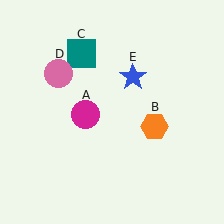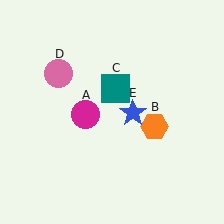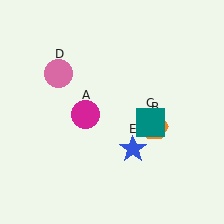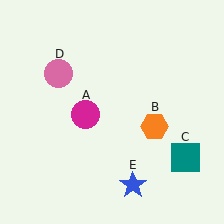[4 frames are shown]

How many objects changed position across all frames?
2 objects changed position: teal square (object C), blue star (object E).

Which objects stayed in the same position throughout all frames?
Magenta circle (object A) and orange hexagon (object B) and pink circle (object D) remained stationary.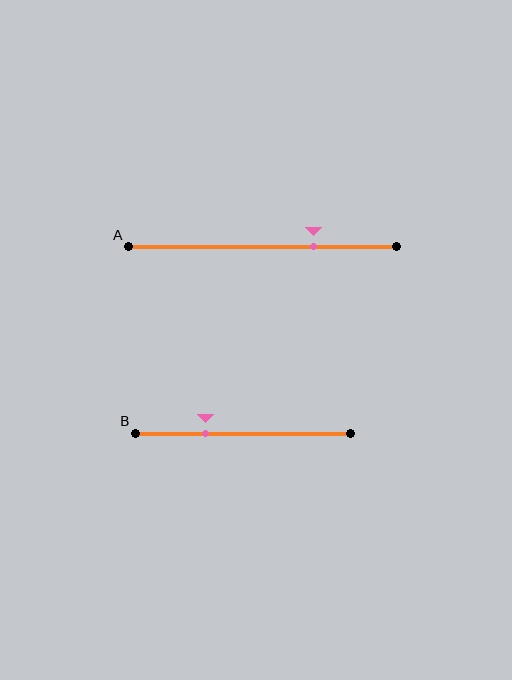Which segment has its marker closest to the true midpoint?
Segment B has its marker closest to the true midpoint.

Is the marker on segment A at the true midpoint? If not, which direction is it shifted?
No, the marker on segment A is shifted to the right by about 19% of the segment length.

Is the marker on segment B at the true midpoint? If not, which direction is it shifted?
No, the marker on segment B is shifted to the left by about 17% of the segment length.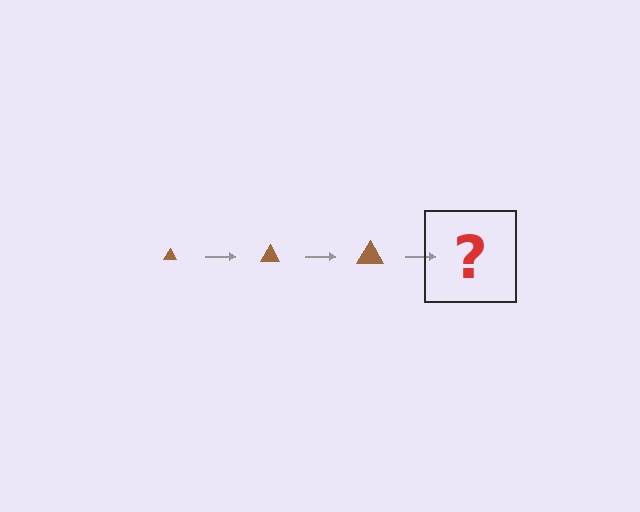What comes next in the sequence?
The next element should be a brown triangle, larger than the previous one.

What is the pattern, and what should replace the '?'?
The pattern is that the triangle gets progressively larger each step. The '?' should be a brown triangle, larger than the previous one.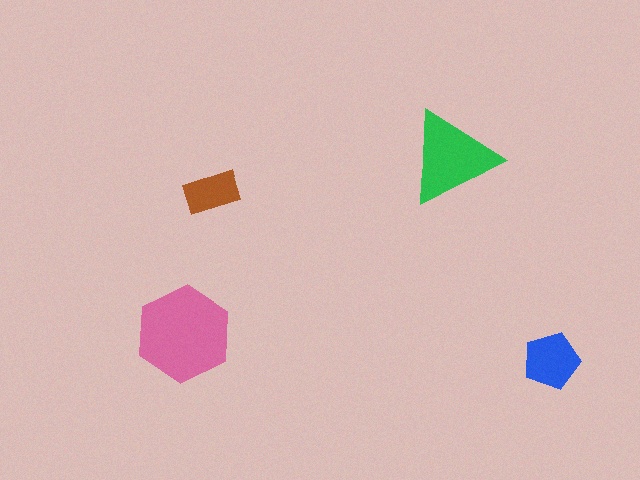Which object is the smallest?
The brown rectangle.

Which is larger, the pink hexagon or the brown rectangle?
The pink hexagon.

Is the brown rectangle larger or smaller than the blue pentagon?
Smaller.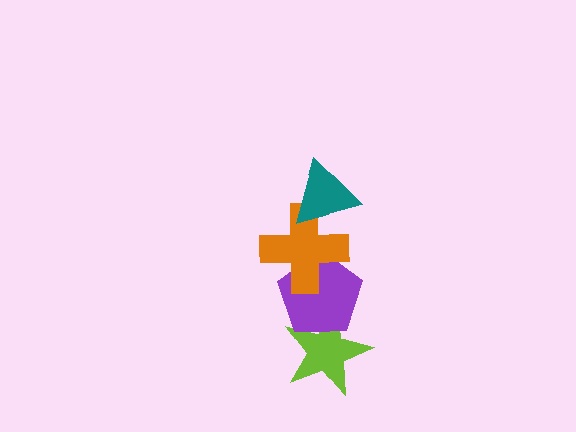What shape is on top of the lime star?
The purple pentagon is on top of the lime star.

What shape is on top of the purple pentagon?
The orange cross is on top of the purple pentagon.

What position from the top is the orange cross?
The orange cross is 2nd from the top.